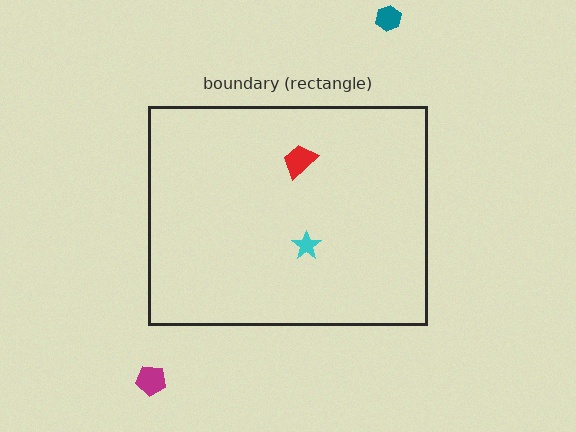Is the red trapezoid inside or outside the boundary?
Inside.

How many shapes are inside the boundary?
2 inside, 2 outside.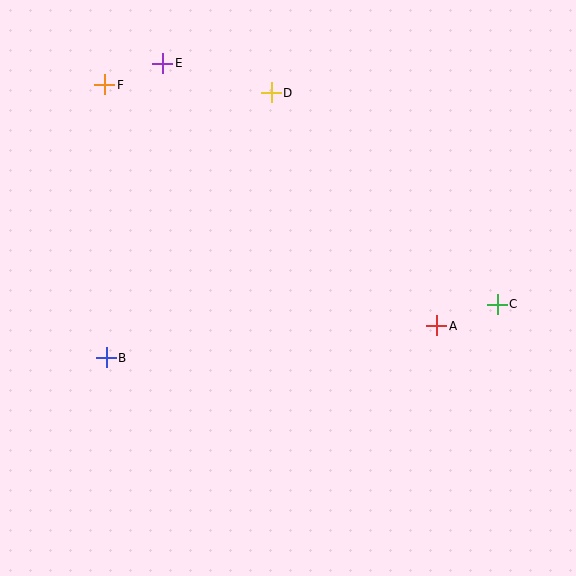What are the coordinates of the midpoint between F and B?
The midpoint between F and B is at (105, 221).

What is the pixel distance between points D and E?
The distance between D and E is 112 pixels.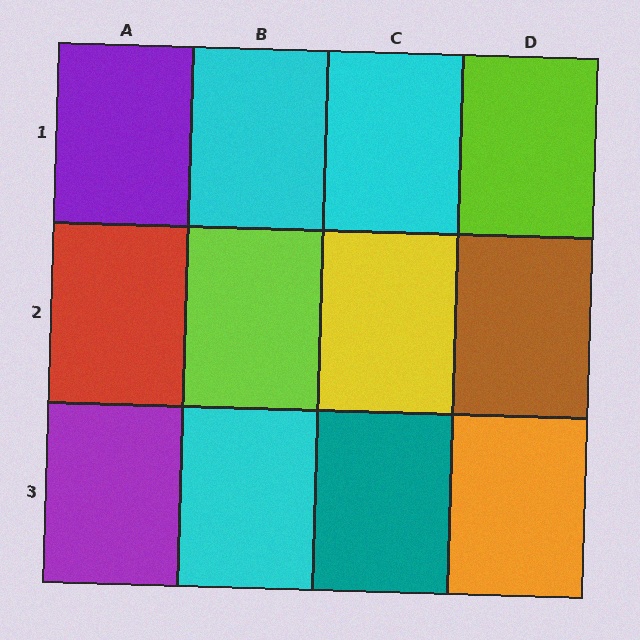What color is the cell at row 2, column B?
Lime.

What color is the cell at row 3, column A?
Purple.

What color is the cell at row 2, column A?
Red.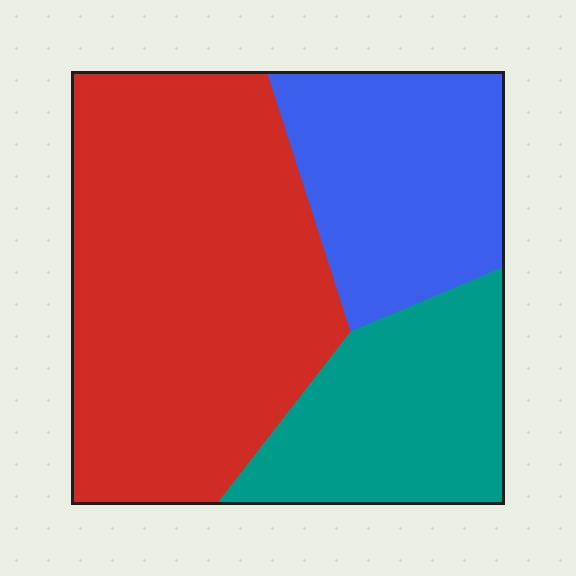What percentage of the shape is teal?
Teal takes up about one quarter (1/4) of the shape.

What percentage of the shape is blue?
Blue covers about 25% of the shape.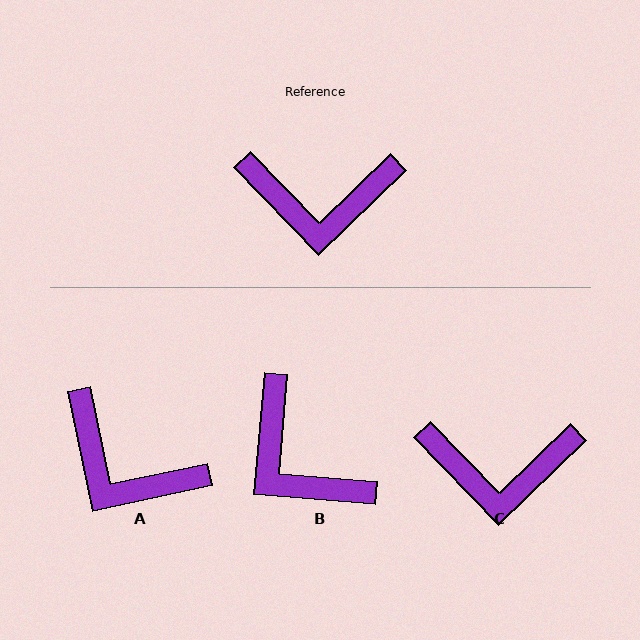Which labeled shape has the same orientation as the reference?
C.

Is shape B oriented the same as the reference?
No, it is off by about 49 degrees.